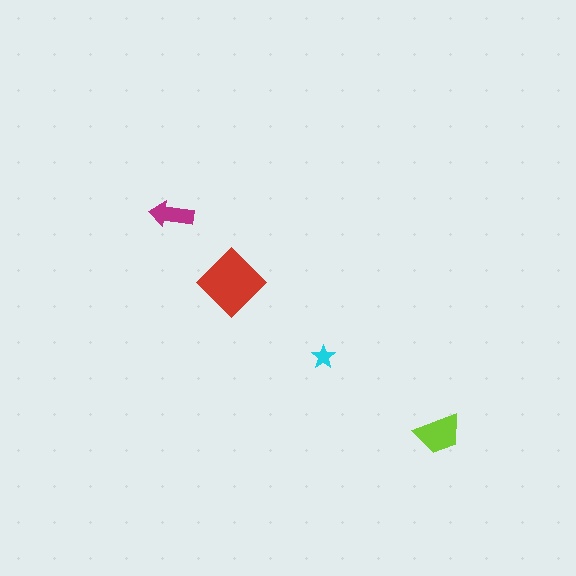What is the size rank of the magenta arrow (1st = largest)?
3rd.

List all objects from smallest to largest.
The cyan star, the magenta arrow, the lime trapezoid, the red diamond.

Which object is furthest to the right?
The lime trapezoid is rightmost.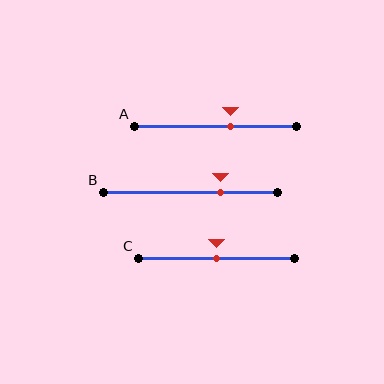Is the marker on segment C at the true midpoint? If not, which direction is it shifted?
Yes, the marker on segment C is at the true midpoint.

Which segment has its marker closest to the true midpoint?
Segment C has its marker closest to the true midpoint.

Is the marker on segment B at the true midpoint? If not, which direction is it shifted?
No, the marker on segment B is shifted to the right by about 17% of the segment length.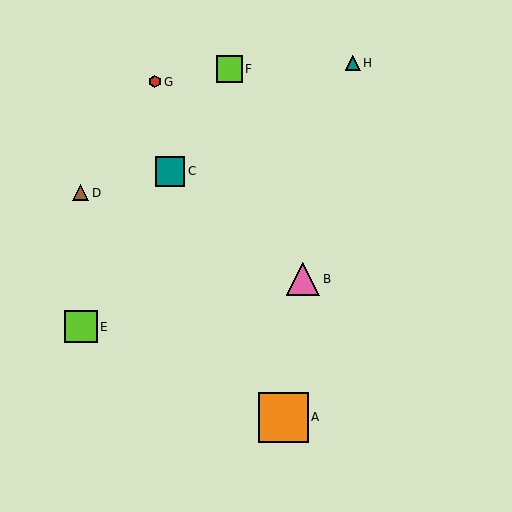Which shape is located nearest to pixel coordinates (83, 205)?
The brown triangle (labeled D) at (81, 193) is nearest to that location.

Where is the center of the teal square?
The center of the teal square is at (170, 171).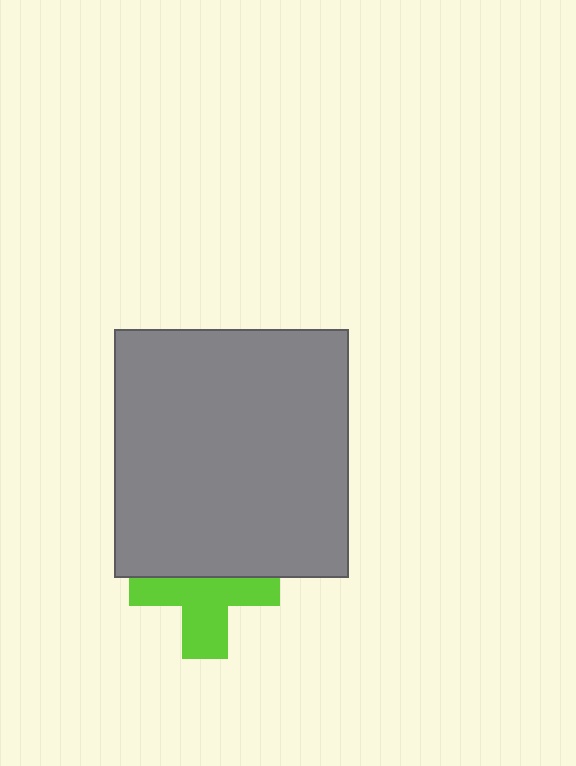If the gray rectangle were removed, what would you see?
You would see the complete lime cross.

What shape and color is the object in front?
The object in front is a gray rectangle.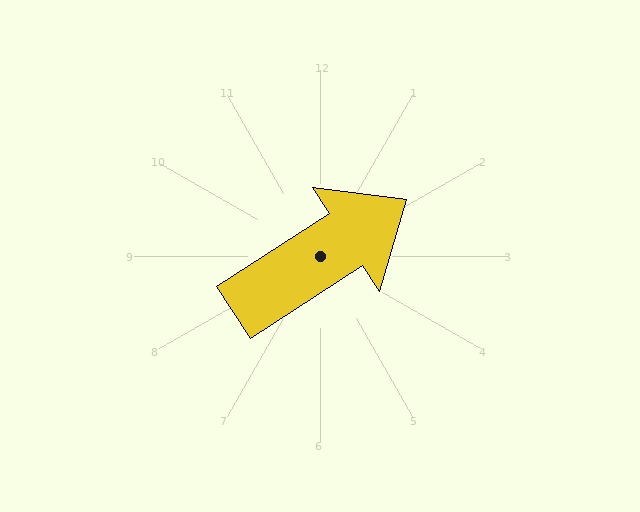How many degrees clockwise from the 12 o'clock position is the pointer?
Approximately 57 degrees.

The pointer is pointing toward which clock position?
Roughly 2 o'clock.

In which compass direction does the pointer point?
Northeast.